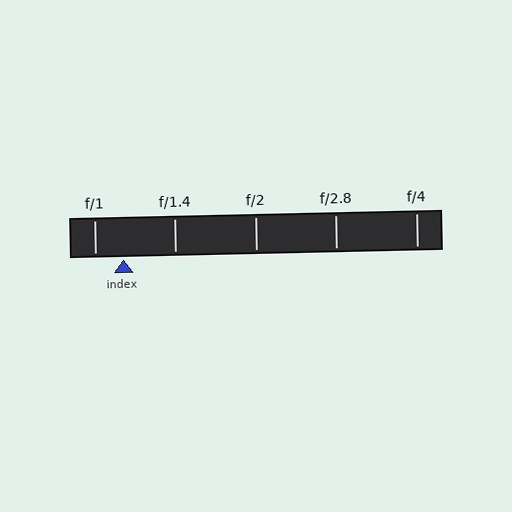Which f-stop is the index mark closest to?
The index mark is closest to f/1.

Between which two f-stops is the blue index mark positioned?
The index mark is between f/1 and f/1.4.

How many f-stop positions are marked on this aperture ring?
There are 5 f-stop positions marked.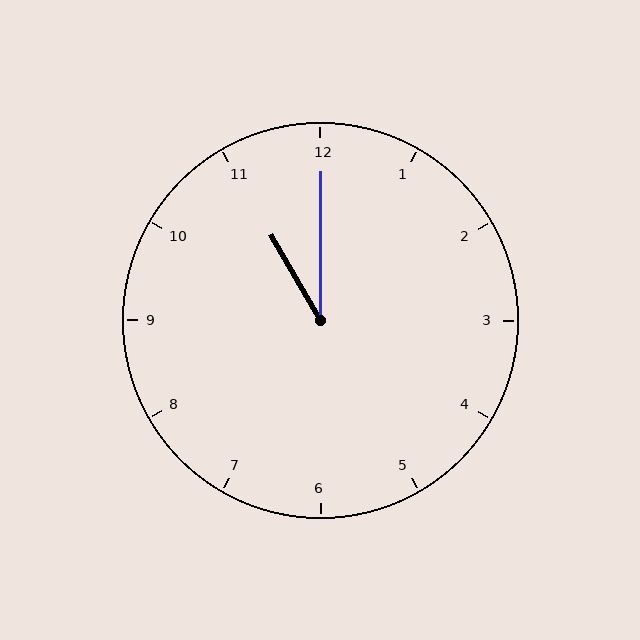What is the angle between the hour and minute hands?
Approximately 30 degrees.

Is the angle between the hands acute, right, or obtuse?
It is acute.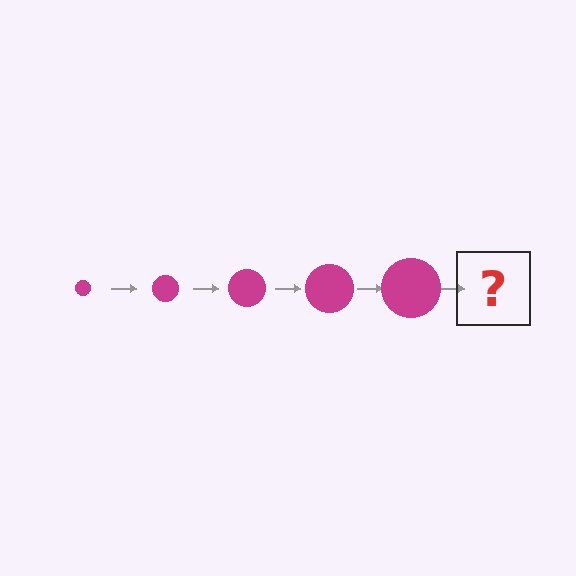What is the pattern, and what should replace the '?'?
The pattern is that the circle gets progressively larger each step. The '?' should be a magenta circle, larger than the previous one.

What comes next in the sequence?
The next element should be a magenta circle, larger than the previous one.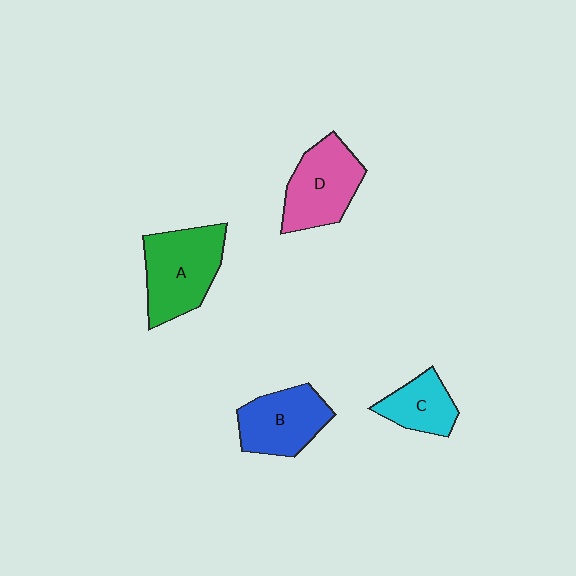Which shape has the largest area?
Shape A (green).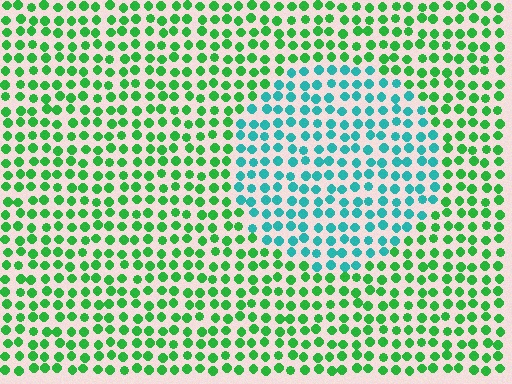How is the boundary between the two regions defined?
The boundary is defined purely by a slight shift in hue (about 49 degrees). Spacing, size, and orientation are identical on both sides.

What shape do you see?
I see a circle.